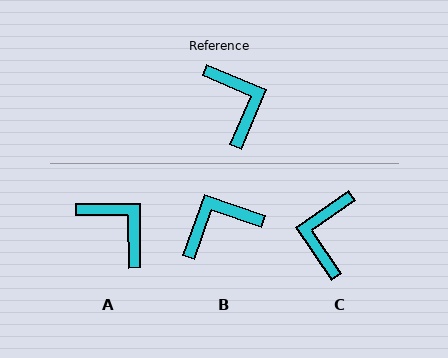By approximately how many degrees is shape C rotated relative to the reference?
Approximately 148 degrees counter-clockwise.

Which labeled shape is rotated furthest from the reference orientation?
C, about 148 degrees away.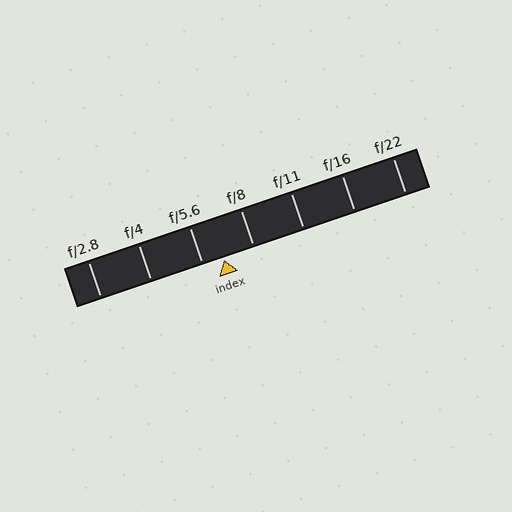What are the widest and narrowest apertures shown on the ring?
The widest aperture shown is f/2.8 and the narrowest is f/22.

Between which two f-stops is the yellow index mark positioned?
The index mark is between f/5.6 and f/8.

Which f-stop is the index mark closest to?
The index mark is closest to f/5.6.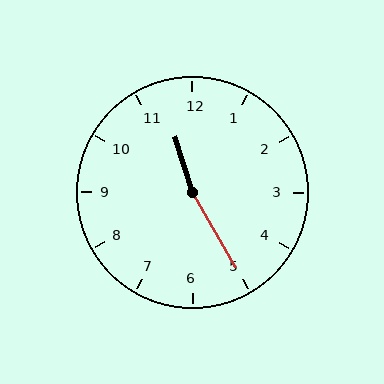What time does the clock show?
11:25.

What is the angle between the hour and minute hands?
Approximately 168 degrees.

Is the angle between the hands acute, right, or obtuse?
It is obtuse.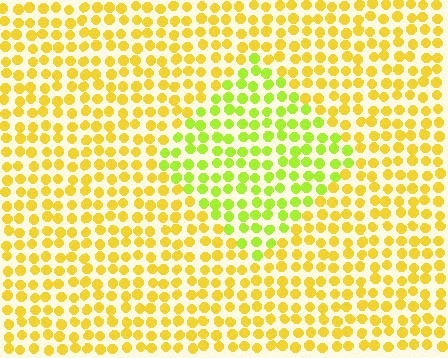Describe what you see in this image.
The image is filled with small yellow elements in a uniform arrangement. A diamond-shaped region is visible where the elements are tinted to a slightly different hue, forming a subtle color boundary.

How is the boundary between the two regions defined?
The boundary is defined purely by a slight shift in hue (about 34 degrees). Spacing, size, and orientation are identical on both sides.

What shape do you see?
I see a diamond.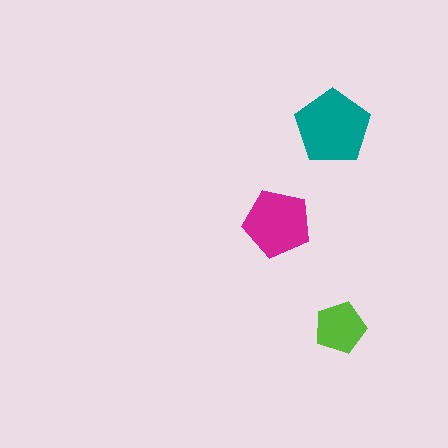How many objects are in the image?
There are 3 objects in the image.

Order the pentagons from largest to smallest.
the teal one, the magenta one, the lime one.